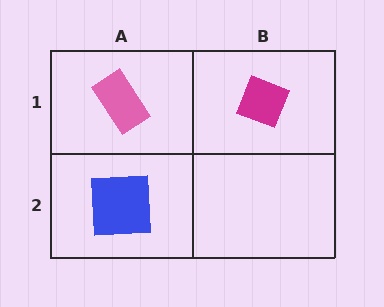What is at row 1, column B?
A magenta diamond.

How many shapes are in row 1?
2 shapes.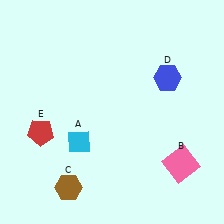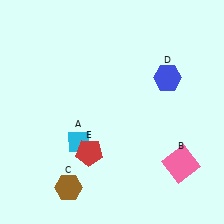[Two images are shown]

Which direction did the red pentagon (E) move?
The red pentagon (E) moved right.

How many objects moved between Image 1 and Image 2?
1 object moved between the two images.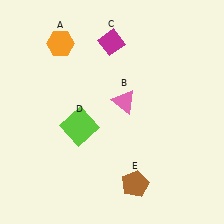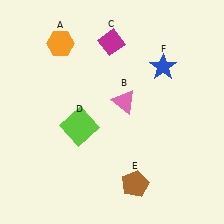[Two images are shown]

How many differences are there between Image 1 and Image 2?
There is 1 difference between the two images.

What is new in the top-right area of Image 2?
A blue star (F) was added in the top-right area of Image 2.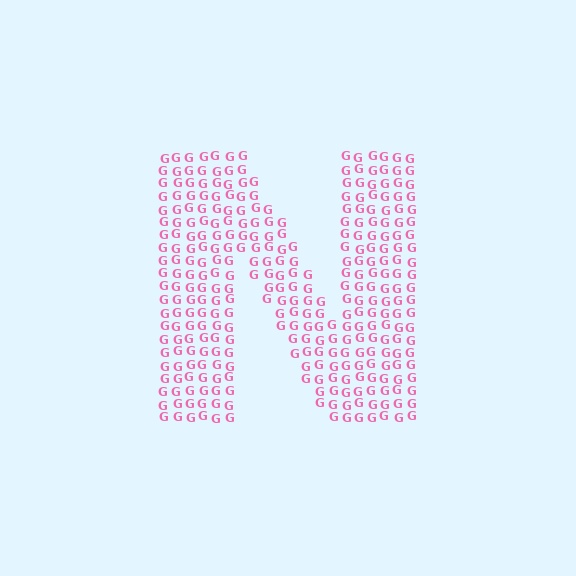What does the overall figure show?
The overall figure shows the letter N.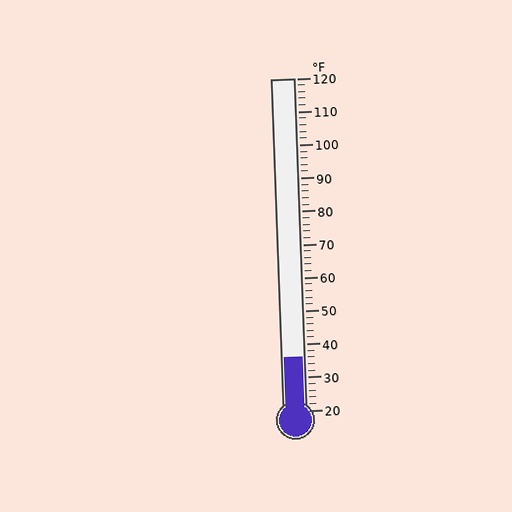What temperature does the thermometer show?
The thermometer shows approximately 36°F.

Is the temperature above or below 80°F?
The temperature is below 80°F.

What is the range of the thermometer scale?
The thermometer scale ranges from 20°F to 120°F.